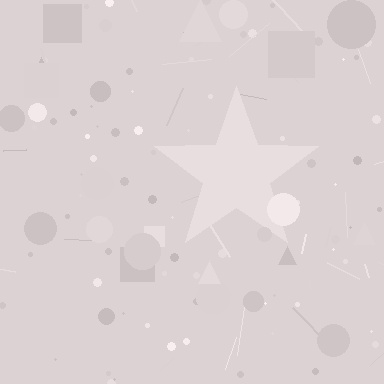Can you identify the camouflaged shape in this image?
The camouflaged shape is a star.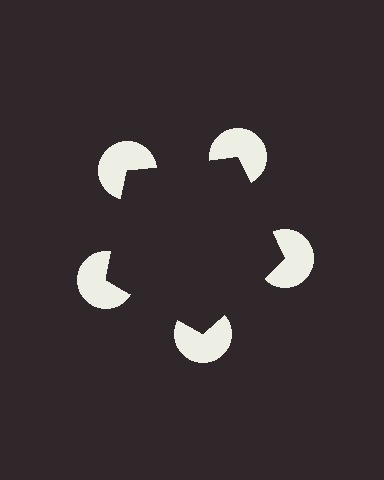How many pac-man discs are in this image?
There are 5 — one at each vertex of the illusory pentagon.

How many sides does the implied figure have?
5 sides.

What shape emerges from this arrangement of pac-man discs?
An illusory pentagon — its edges are inferred from the aligned wedge cuts in the pac-man discs, not physically drawn.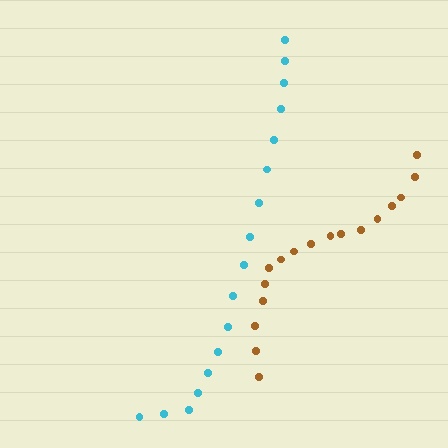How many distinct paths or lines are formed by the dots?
There are 2 distinct paths.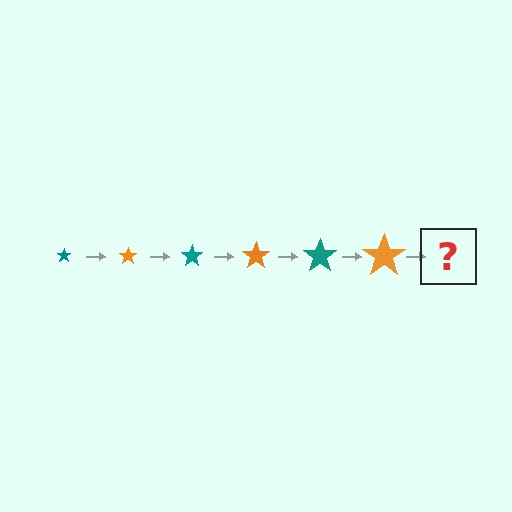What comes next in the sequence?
The next element should be a teal star, larger than the previous one.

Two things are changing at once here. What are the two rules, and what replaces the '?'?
The two rules are that the star grows larger each step and the color cycles through teal and orange. The '?' should be a teal star, larger than the previous one.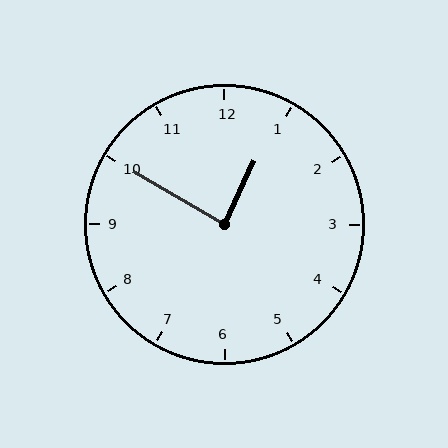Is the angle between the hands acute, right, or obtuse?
It is right.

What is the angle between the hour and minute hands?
Approximately 85 degrees.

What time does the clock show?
12:50.